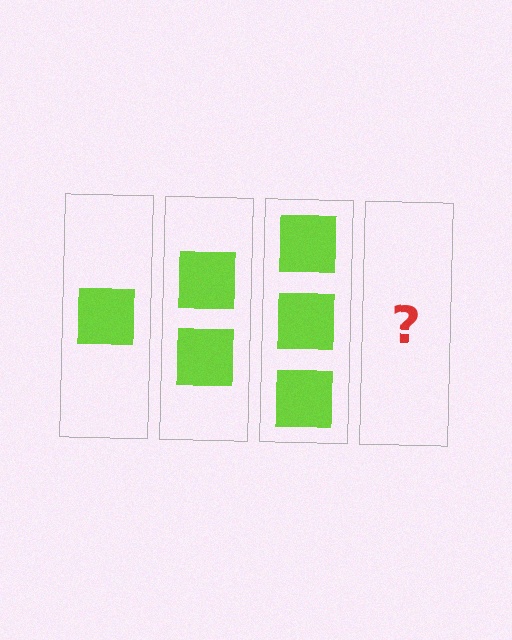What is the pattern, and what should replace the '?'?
The pattern is that each step adds one more square. The '?' should be 4 squares.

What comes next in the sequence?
The next element should be 4 squares.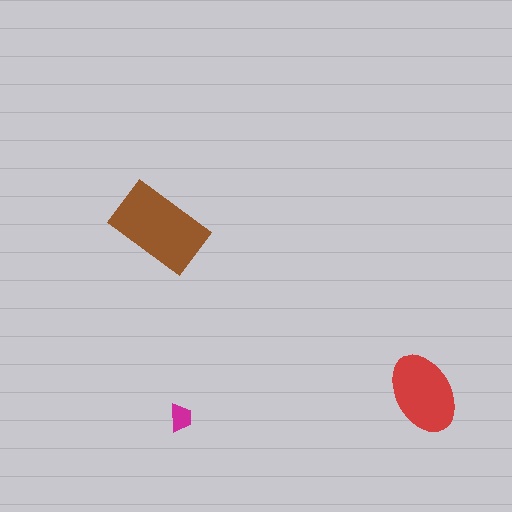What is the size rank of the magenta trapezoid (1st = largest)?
3rd.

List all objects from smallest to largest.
The magenta trapezoid, the red ellipse, the brown rectangle.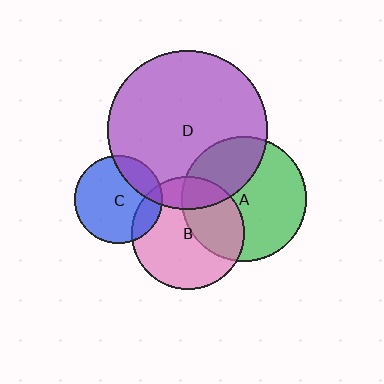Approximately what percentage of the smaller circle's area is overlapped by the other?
Approximately 20%.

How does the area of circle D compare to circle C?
Approximately 3.3 times.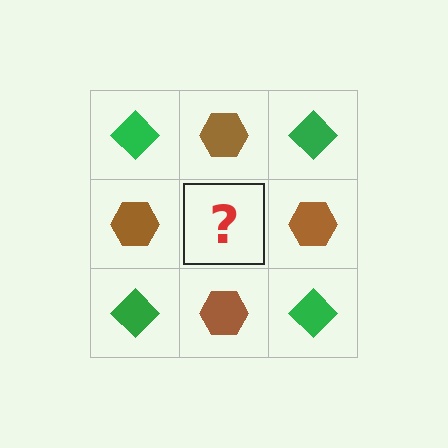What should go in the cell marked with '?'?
The missing cell should contain a green diamond.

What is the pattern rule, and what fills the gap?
The rule is that it alternates green diamond and brown hexagon in a checkerboard pattern. The gap should be filled with a green diamond.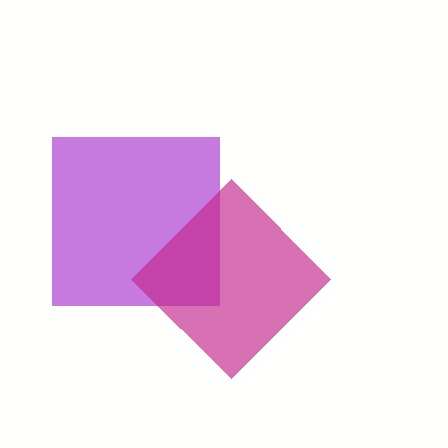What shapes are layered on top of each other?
The layered shapes are: a purple square, a magenta diamond.